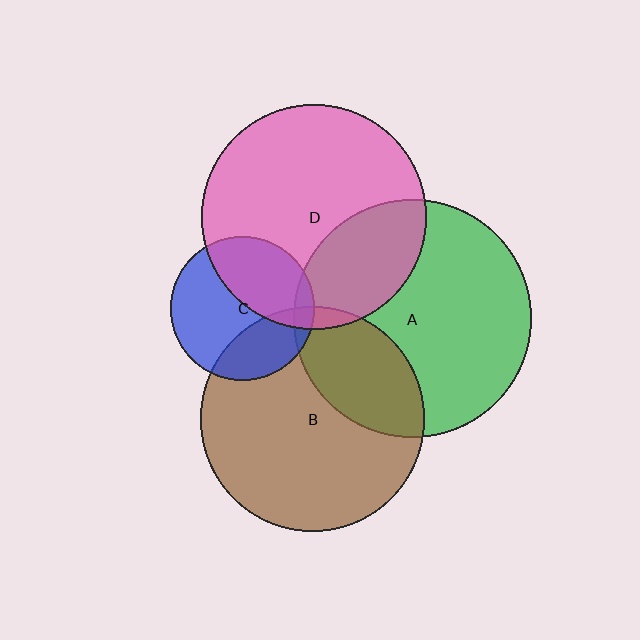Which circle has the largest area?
Circle A (green).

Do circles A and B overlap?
Yes.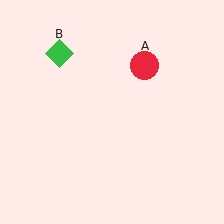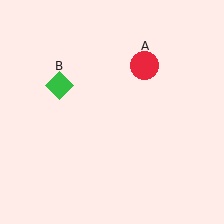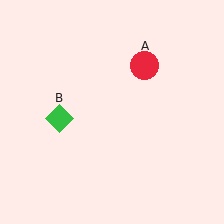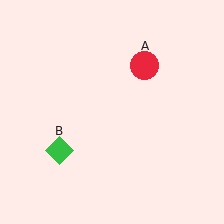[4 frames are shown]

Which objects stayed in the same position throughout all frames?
Red circle (object A) remained stationary.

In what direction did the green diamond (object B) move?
The green diamond (object B) moved down.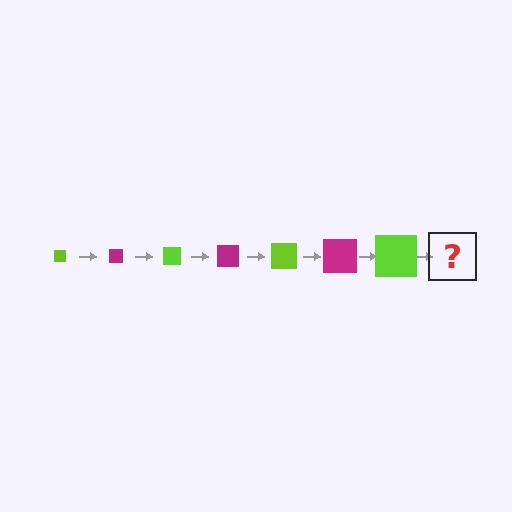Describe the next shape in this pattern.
It should be a magenta square, larger than the previous one.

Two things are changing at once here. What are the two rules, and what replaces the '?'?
The two rules are that the square grows larger each step and the color cycles through lime and magenta. The '?' should be a magenta square, larger than the previous one.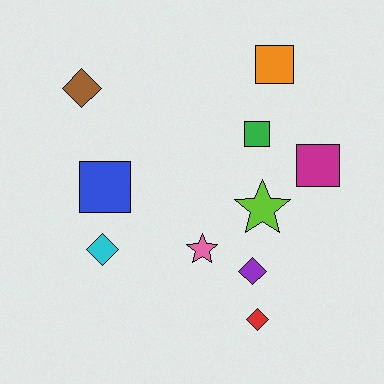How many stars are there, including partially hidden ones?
There are 2 stars.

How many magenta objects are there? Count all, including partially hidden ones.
There is 1 magenta object.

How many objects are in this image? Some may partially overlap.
There are 10 objects.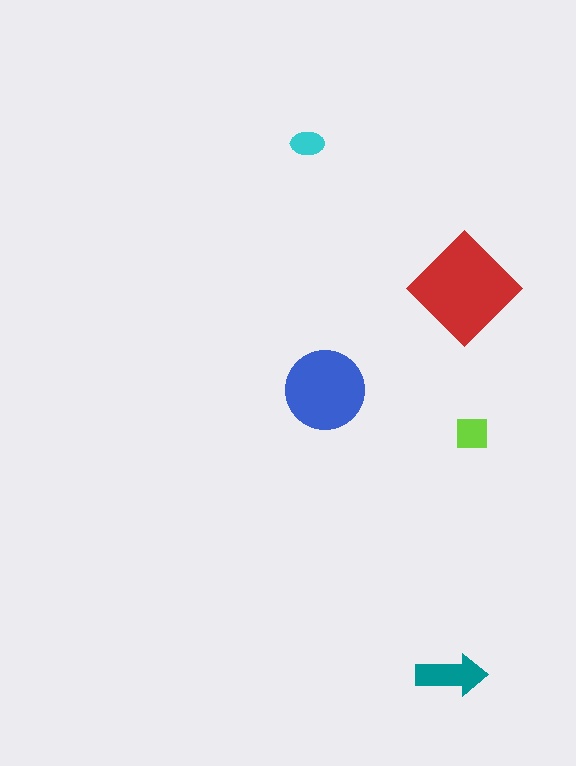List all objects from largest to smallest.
The red diamond, the blue circle, the teal arrow, the lime square, the cyan ellipse.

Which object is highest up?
The cyan ellipse is topmost.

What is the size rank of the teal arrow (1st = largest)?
3rd.